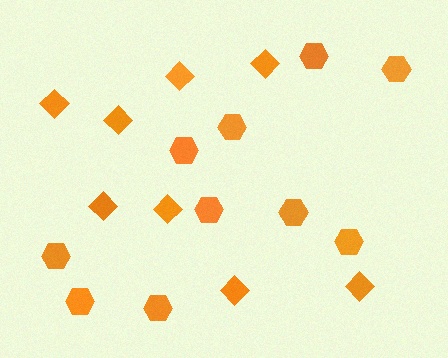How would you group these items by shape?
There are 2 groups: one group of diamonds (8) and one group of hexagons (10).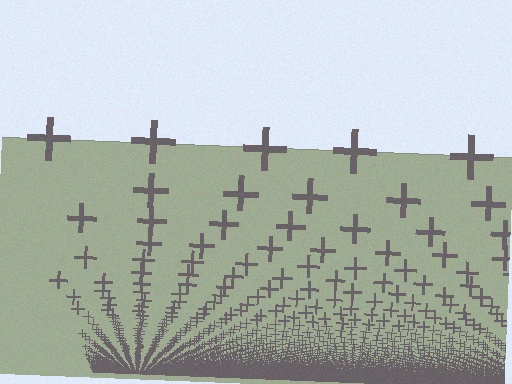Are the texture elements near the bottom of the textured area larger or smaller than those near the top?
Smaller. The gradient is inverted — elements near the bottom are smaller and denser.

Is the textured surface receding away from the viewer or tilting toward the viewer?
The surface appears to tilt toward the viewer. Texture elements get larger and sparser toward the top.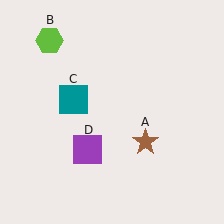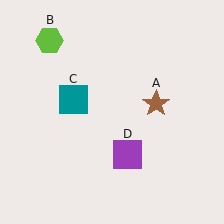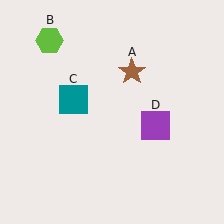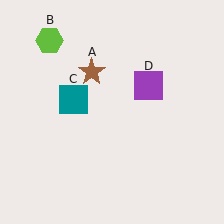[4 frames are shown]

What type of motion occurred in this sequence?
The brown star (object A), purple square (object D) rotated counterclockwise around the center of the scene.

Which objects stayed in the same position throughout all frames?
Lime hexagon (object B) and teal square (object C) remained stationary.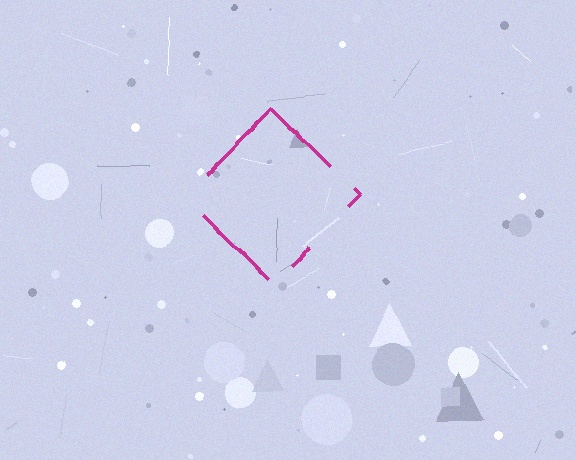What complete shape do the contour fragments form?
The contour fragments form a diamond.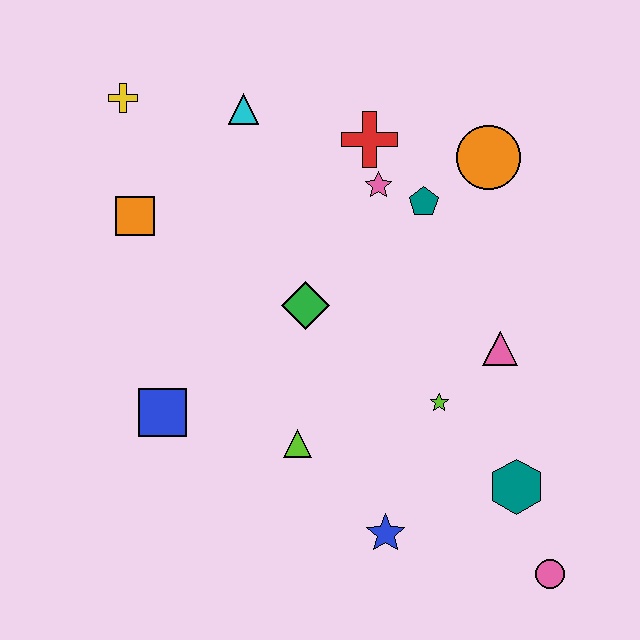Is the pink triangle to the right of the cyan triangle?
Yes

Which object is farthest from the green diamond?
The pink circle is farthest from the green diamond.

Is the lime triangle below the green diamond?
Yes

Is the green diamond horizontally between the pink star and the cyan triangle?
Yes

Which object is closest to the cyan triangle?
The yellow cross is closest to the cyan triangle.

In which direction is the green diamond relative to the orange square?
The green diamond is to the right of the orange square.